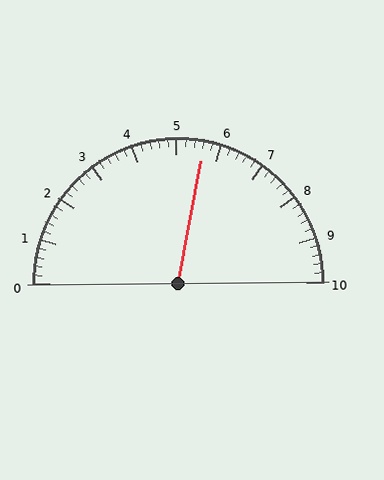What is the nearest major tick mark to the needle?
The nearest major tick mark is 6.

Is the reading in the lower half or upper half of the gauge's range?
The reading is in the upper half of the range (0 to 10).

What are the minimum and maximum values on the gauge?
The gauge ranges from 0 to 10.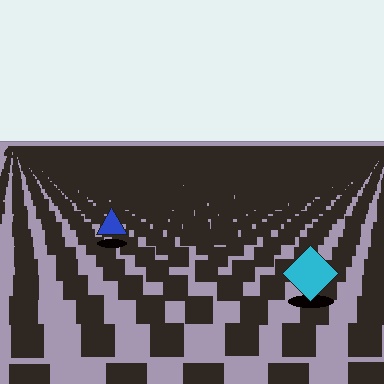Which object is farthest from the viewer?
The blue triangle is farthest from the viewer. It appears smaller and the ground texture around it is denser.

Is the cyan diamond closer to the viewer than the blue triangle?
Yes. The cyan diamond is closer — you can tell from the texture gradient: the ground texture is coarser near it.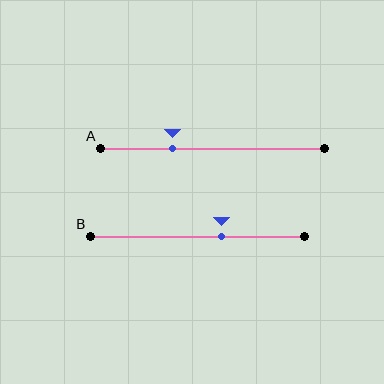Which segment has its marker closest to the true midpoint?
Segment B has its marker closest to the true midpoint.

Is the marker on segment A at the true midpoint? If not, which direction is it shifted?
No, the marker on segment A is shifted to the left by about 18% of the segment length.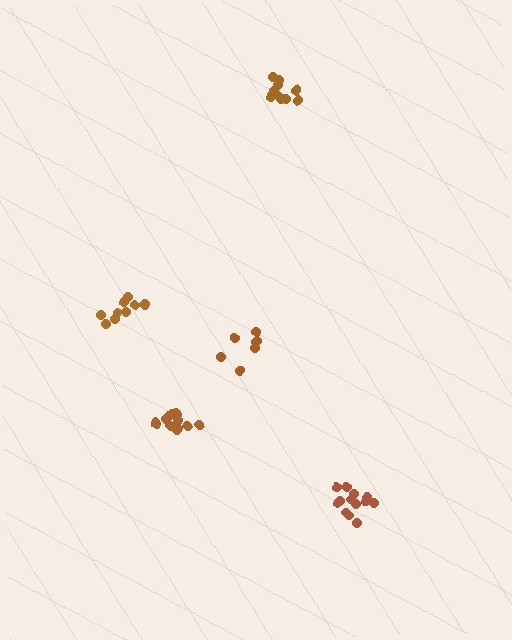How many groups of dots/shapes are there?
There are 5 groups.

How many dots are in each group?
Group 1: 11 dots, Group 2: 13 dots, Group 3: 7 dots, Group 4: 13 dots, Group 5: 10 dots (54 total).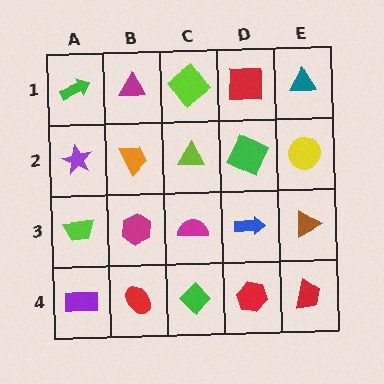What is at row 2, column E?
A yellow circle.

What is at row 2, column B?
An orange trapezoid.